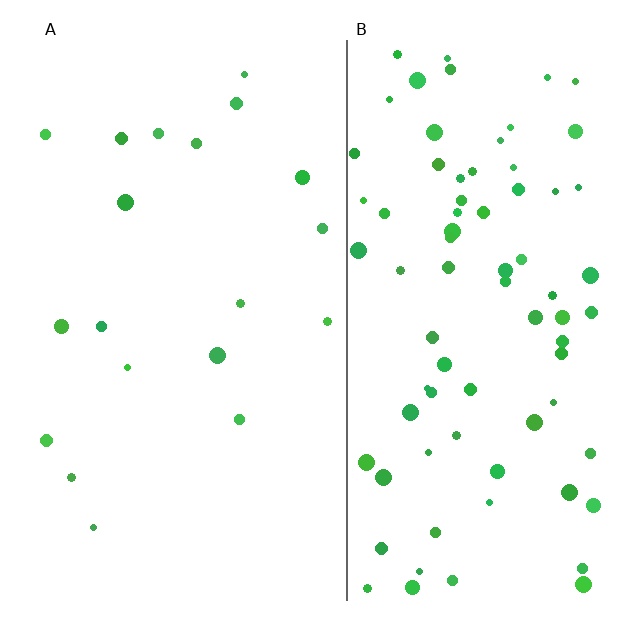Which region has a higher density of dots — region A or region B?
B (the right).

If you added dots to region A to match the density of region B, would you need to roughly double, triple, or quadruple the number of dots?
Approximately quadruple.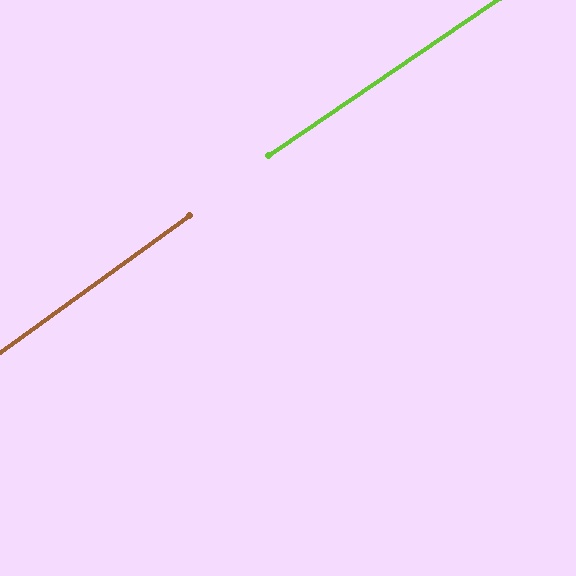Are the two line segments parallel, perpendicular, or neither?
Parallel — their directions differ by only 1.5°.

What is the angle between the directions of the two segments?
Approximately 1 degree.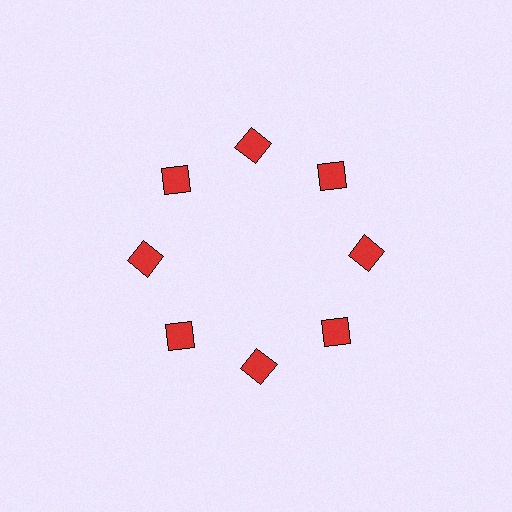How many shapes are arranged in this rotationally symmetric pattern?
There are 8 shapes, arranged in 8 groups of 1.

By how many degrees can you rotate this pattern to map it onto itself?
The pattern maps onto itself every 45 degrees of rotation.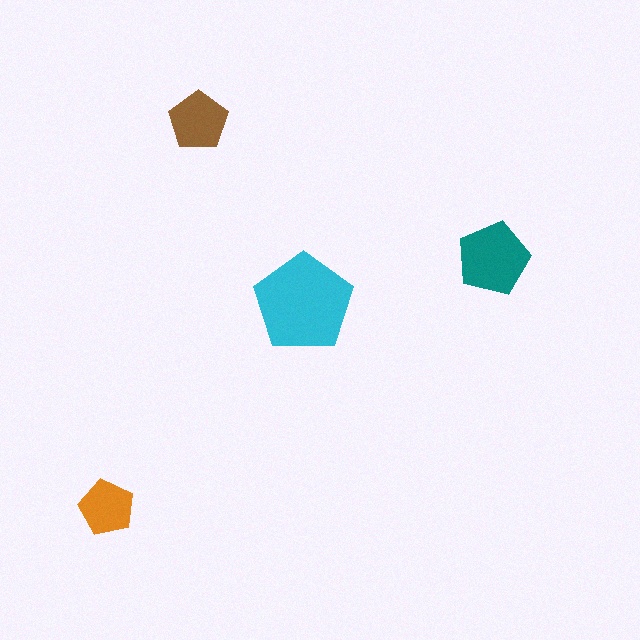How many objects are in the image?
There are 4 objects in the image.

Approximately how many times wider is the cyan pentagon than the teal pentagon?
About 1.5 times wider.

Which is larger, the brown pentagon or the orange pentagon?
The brown one.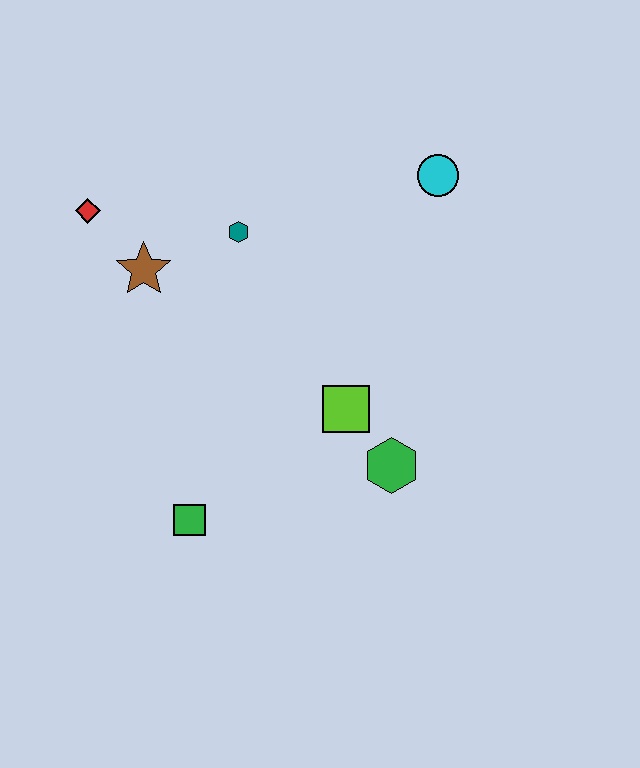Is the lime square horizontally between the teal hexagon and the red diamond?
No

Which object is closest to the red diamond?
The brown star is closest to the red diamond.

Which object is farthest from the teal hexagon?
The green square is farthest from the teal hexagon.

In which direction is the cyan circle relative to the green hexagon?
The cyan circle is above the green hexagon.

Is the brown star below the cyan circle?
Yes